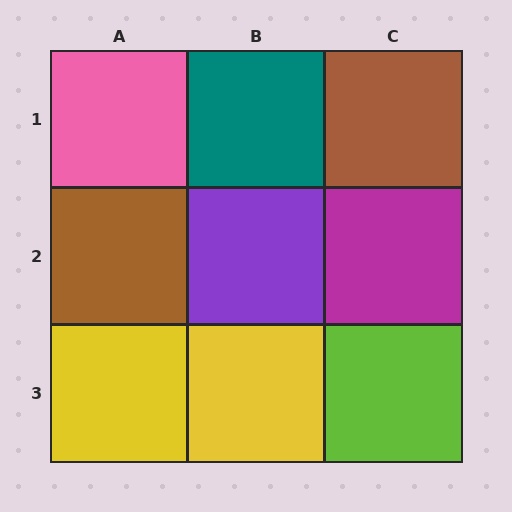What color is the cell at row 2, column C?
Magenta.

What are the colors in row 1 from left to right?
Pink, teal, brown.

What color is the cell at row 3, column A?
Yellow.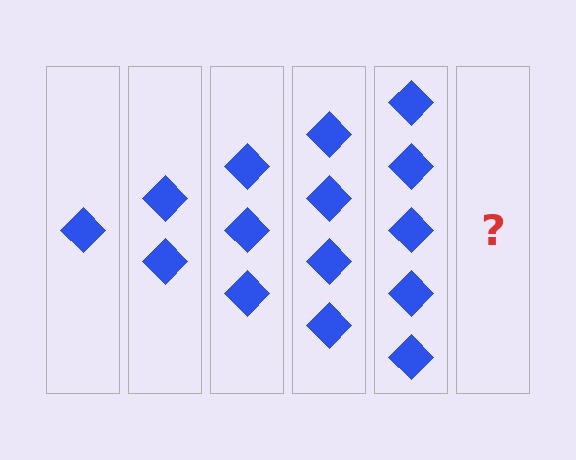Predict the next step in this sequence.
The next step is 6 diamonds.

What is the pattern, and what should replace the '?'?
The pattern is that each step adds one more diamond. The '?' should be 6 diamonds.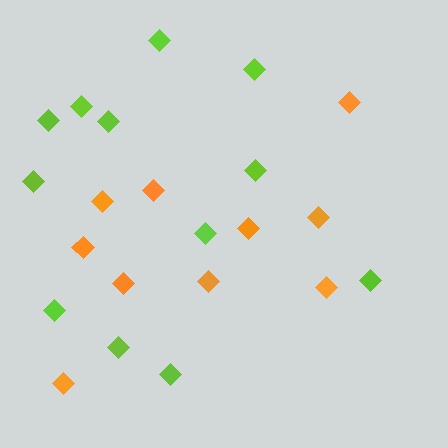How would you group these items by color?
There are 2 groups: one group of orange diamonds (10) and one group of lime diamonds (12).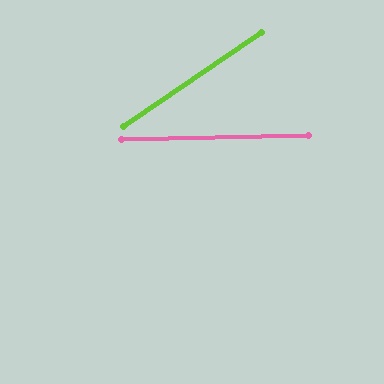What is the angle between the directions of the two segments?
Approximately 33 degrees.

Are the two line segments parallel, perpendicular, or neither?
Neither parallel nor perpendicular — they differ by about 33°.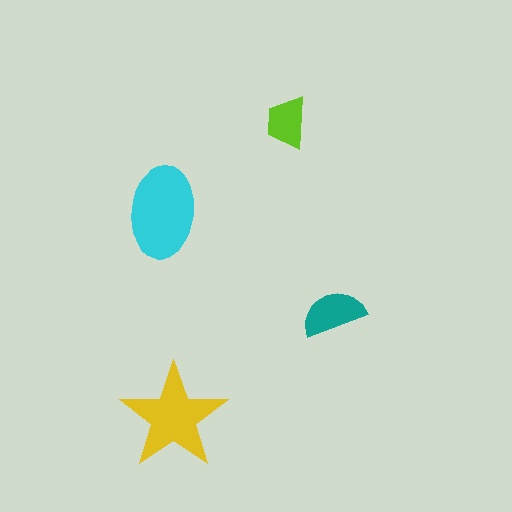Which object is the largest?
The cyan ellipse.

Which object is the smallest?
The lime trapezoid.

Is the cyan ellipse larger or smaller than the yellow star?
Larger.